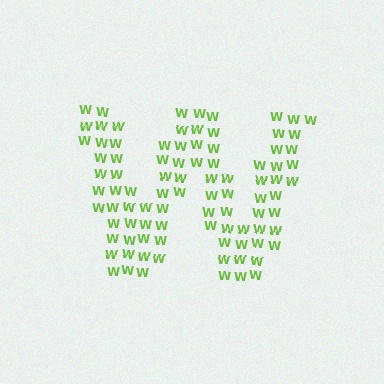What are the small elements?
The small elements are letter W's.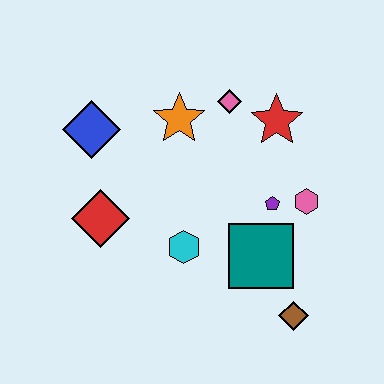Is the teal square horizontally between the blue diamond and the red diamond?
No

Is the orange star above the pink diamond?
No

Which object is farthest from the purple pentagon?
The blue diamond is farthest from the purple pentagon.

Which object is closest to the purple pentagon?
The pink hexagon is closest to the purple pentagon.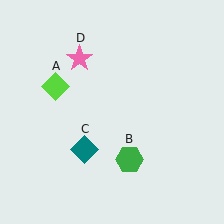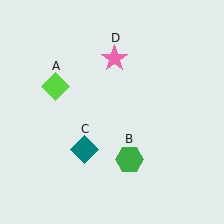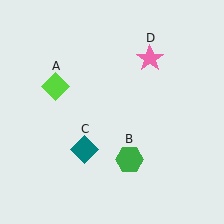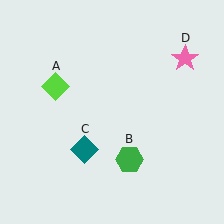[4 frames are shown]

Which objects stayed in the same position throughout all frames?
Lime diamond (object A) and green hexagon (object B) and teal diamond (object C) remained stationary.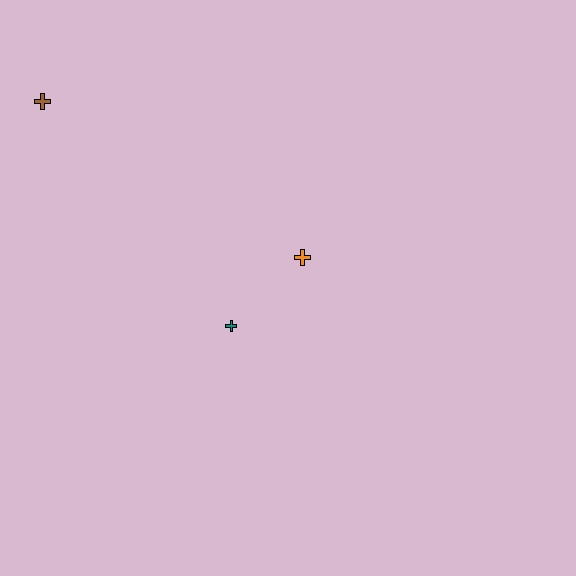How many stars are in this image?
There are no stars.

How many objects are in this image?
There are 3 objects.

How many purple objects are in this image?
There are no purple objects.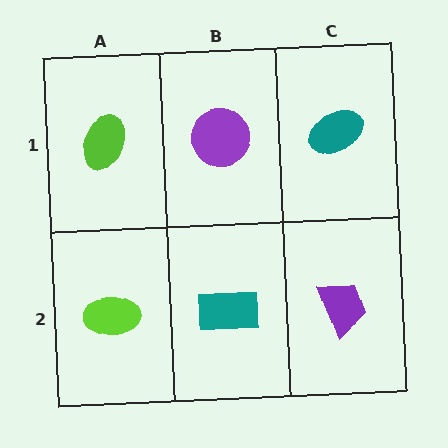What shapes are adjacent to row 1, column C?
A purple trapezoid (row 2, column C), a purple circle (row 1, column B).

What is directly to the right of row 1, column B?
A teal ellipse.